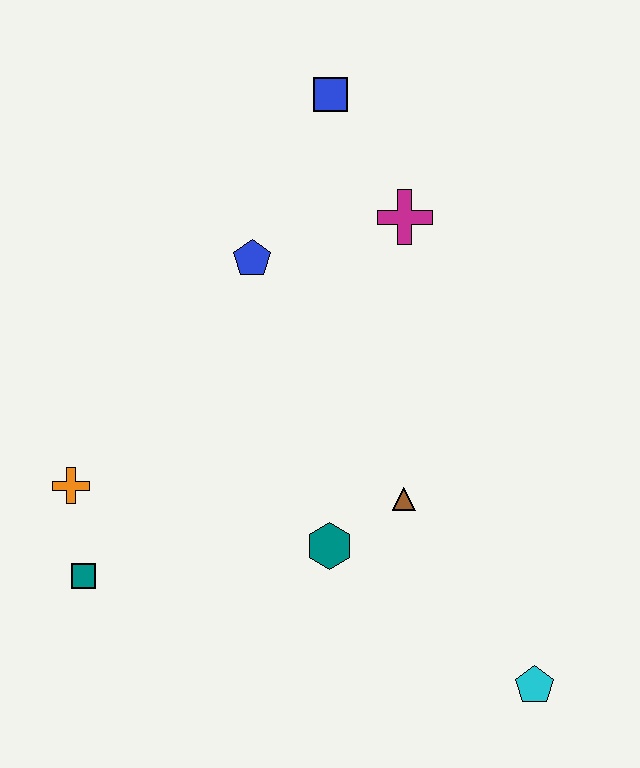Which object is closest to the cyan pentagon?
The brown triangle is closest to the cyan pentagon.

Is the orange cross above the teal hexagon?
Yes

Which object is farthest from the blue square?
The cyan pentagon is farthest from the blue square.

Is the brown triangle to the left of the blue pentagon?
No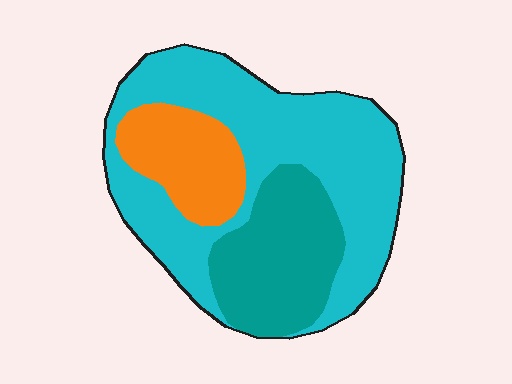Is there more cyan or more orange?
Cyan.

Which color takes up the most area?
Cyan, at roughly 55%.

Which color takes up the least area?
Orange, at roughly 15%.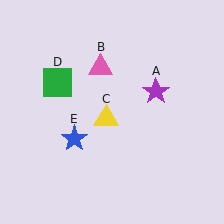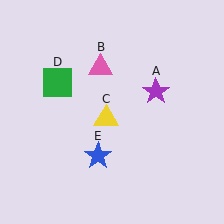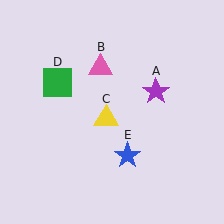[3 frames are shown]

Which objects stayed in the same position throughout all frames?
Purple star (object A) and pink triangle (object B) and yellow triangle (object C) and green square (object D) remained stationary.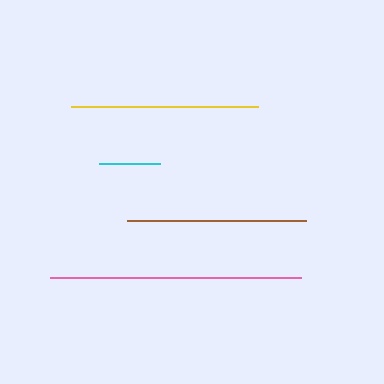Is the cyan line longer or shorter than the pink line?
The pink line is longer than the cyan line.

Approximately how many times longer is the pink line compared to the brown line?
The pink line is approximately 1.4 times the length of the brown line.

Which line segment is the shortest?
The cyan line is the shortest at approximately 61 pixels.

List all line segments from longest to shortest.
From longest to shortest: pink, yellow, brown, cyan.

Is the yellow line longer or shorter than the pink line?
The pink line is longer than the yellow line.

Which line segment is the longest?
The pink line is the longest at approximately 251 pixels.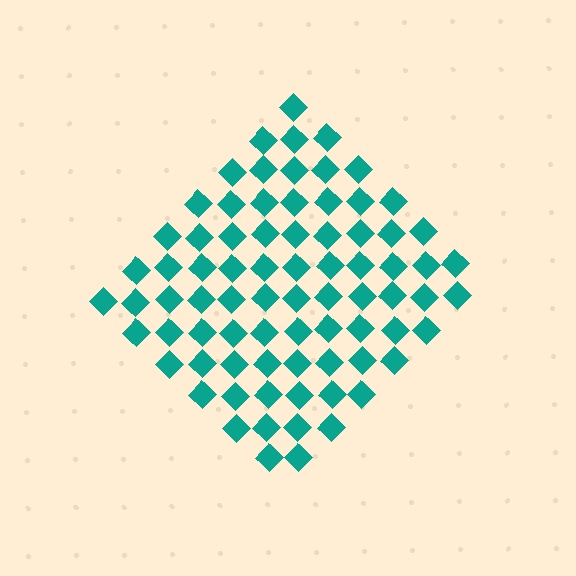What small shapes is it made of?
It is made of small diamonds.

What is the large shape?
The large shape is a diamond.